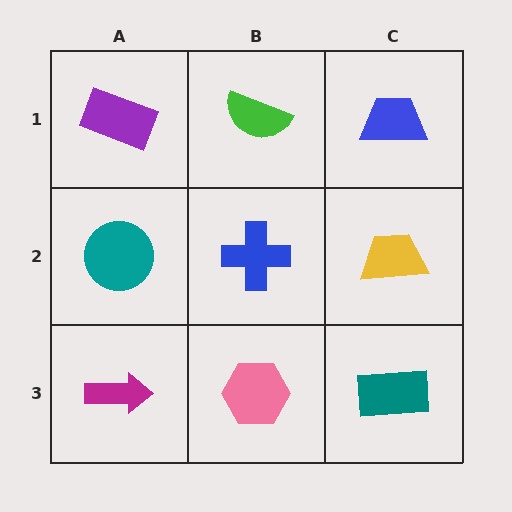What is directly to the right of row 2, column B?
A yellow trapezoid.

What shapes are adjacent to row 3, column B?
A blue cross (row 2, column B), a magenta arrow (row 3, column A), a teal rectangle (row 3, column C).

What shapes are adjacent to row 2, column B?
A green semicircle (row 1, column B), a pink hexagon (row 3, column B), a teal circle (row 2, column A), a yellow trapezoid (row 2, column C).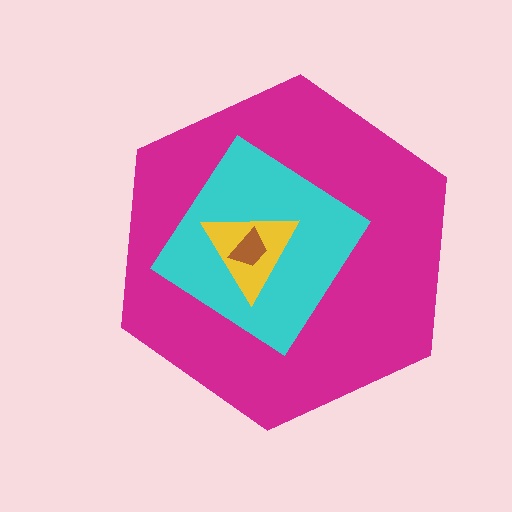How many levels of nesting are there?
4.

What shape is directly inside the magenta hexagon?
The cyan diamond.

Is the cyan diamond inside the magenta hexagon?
Yes.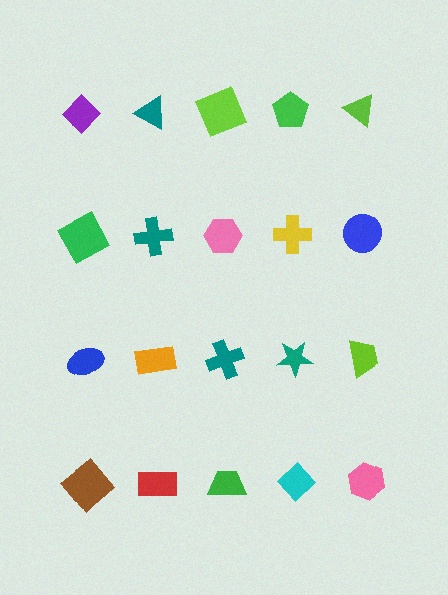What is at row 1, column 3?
A lime square.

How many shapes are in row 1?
5 shapes.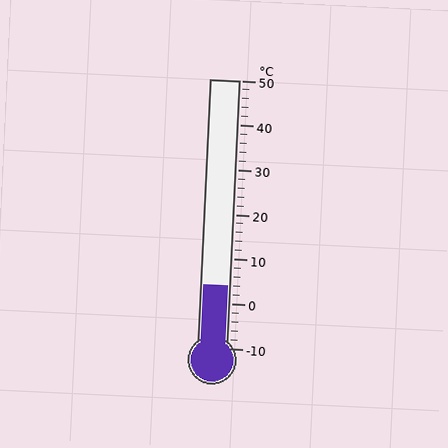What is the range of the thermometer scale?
The thermometer scale ranges from -10°C to 50°C.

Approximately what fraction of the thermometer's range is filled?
The thermometer is filled to approximately 25% of its range.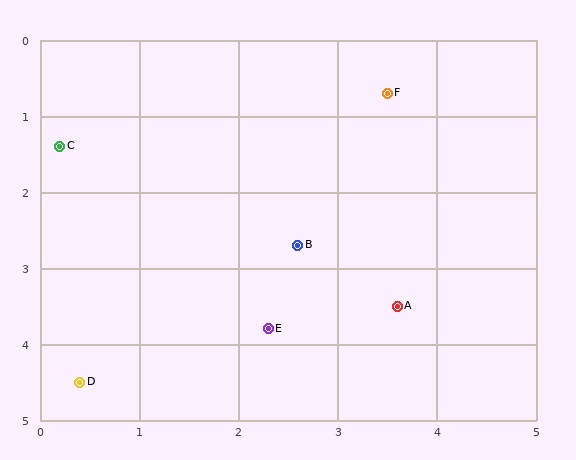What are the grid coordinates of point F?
Point F is at approximately (3.5, 0.7).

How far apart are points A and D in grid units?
Points A and D are about 3.4 grid units apart.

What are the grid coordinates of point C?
Point C is at approximately (0.2, 1.4).